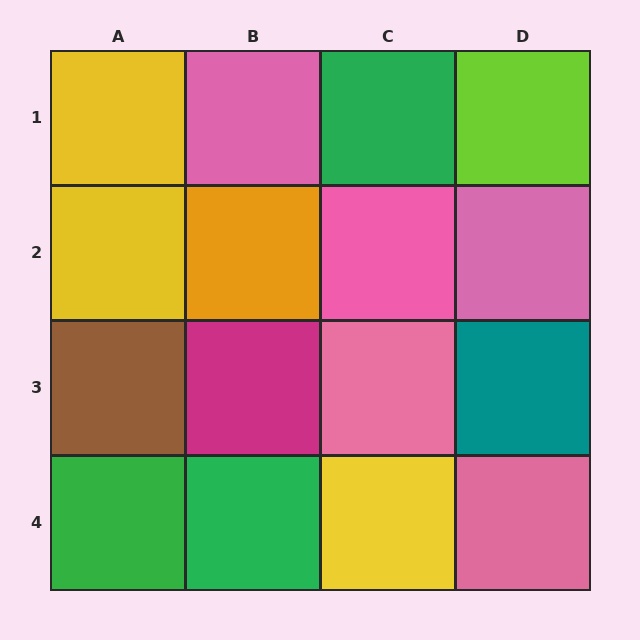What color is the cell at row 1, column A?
Yellow.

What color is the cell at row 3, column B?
Magenta.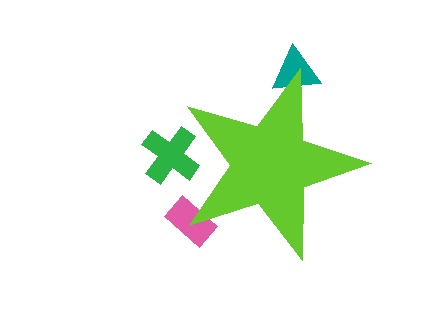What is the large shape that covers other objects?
A lime star.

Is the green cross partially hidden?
Yes, the green cross is partially hidden behind the lime star.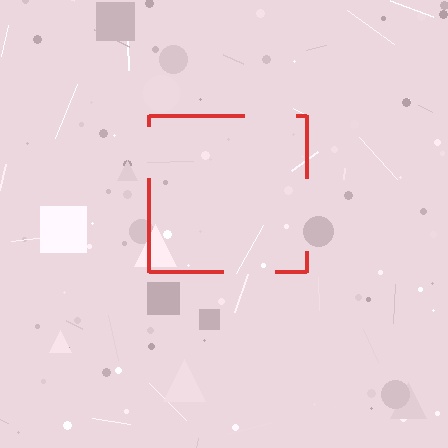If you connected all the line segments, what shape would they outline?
They would outline a square.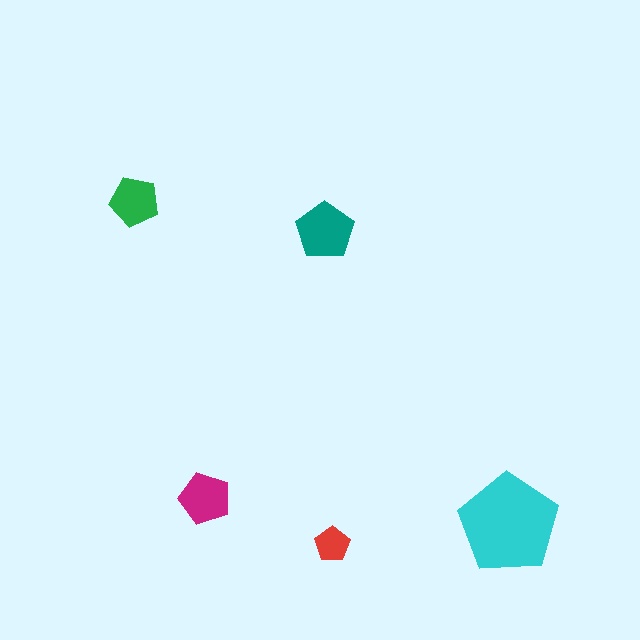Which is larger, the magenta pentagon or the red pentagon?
The magenta one.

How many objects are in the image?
There are 5 objects in the image.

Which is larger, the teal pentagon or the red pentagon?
The teal one.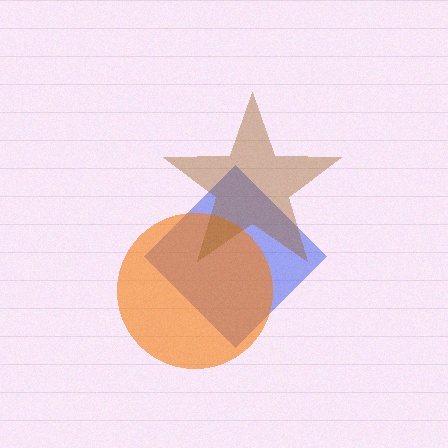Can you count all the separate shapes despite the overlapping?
Yes, there are 3 separate shapes.